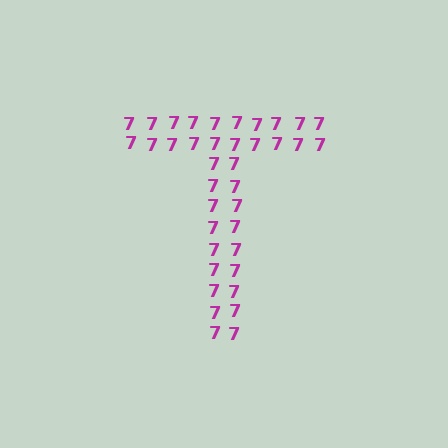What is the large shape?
The large shape is the letter T.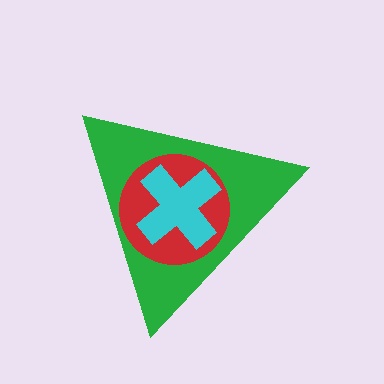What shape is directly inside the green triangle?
The red circle.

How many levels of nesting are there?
3.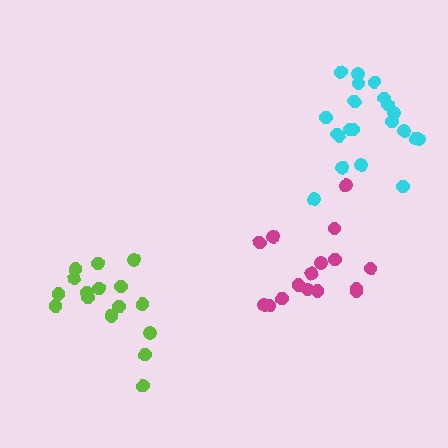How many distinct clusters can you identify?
There are 3 distinct clusters.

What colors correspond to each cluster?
The clusters are colored: magenta, lime, cyan.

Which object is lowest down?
The lime cluster is bottommost.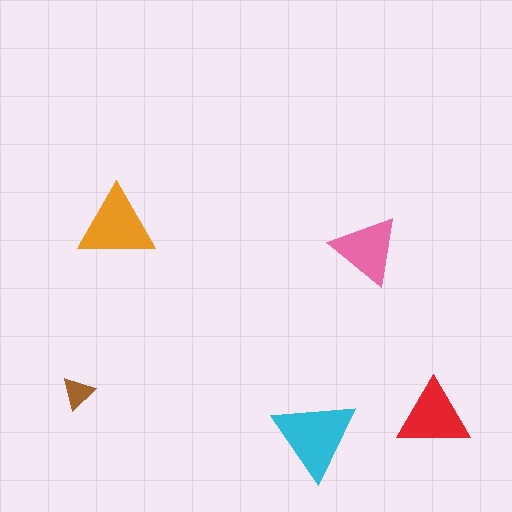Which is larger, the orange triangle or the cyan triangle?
The cyan one.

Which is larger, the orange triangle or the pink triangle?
The orange one.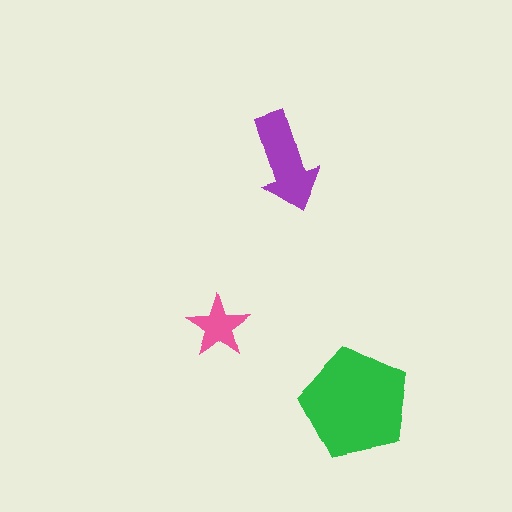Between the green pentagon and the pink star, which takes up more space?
The green pentagon.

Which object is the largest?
The green pentagon.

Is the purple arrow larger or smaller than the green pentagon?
Smaller.